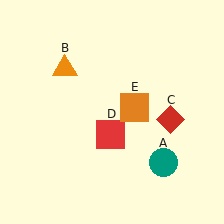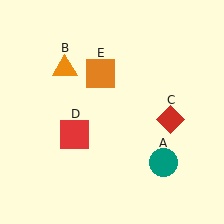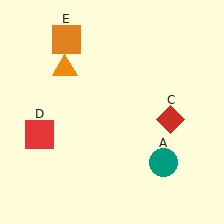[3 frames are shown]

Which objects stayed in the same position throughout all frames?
Teal circle (object A) and orange triangle (object B) and red diamond (object C) remained stationary.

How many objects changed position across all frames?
2 objects changed position: red square (object D), orange square (object E).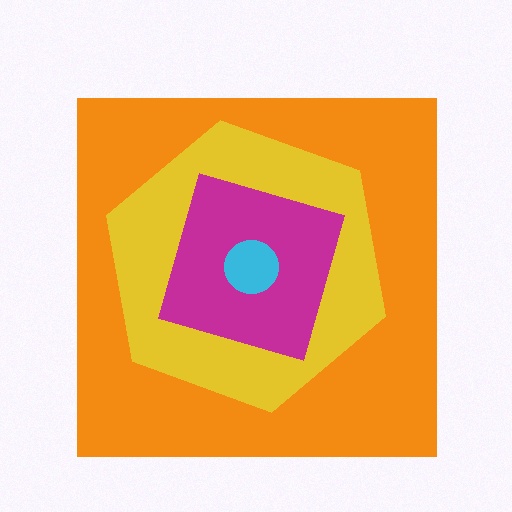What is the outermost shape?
The orange square.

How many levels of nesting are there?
4.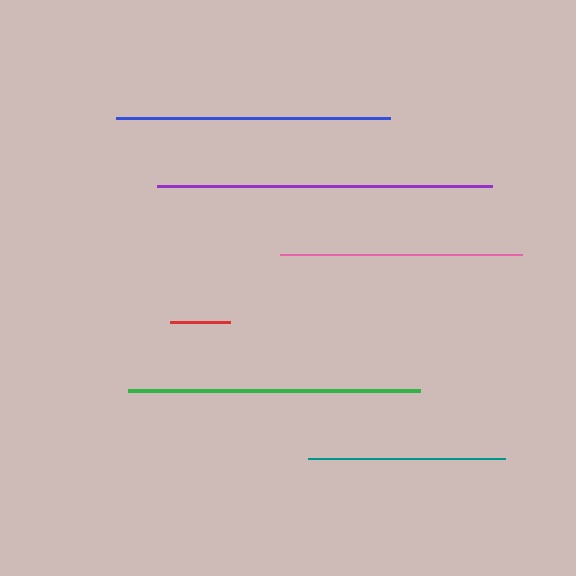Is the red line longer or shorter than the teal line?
The teal line is longer than the red line.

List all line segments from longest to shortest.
From longest to shortest: purple, green, blue, pink, teal, red.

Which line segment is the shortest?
The red line is the shortest at approximately 60 pixels.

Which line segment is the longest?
The purple line is the longest at approximately 334 pixels.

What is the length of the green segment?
The green segment is approximately 292 pixels long.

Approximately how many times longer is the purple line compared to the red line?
The purple line is approximately 5.6 times the length of the red line.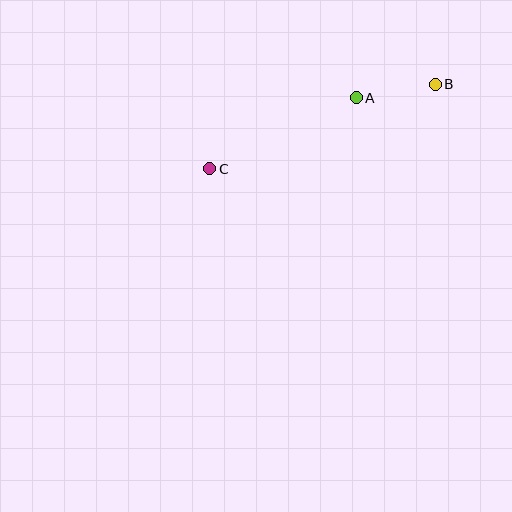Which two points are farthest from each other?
Points B and C are farthest from each other.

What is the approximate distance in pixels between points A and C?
The distance between A and C is approximately 163 pixels.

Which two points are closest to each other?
Points A and B are closest to each other.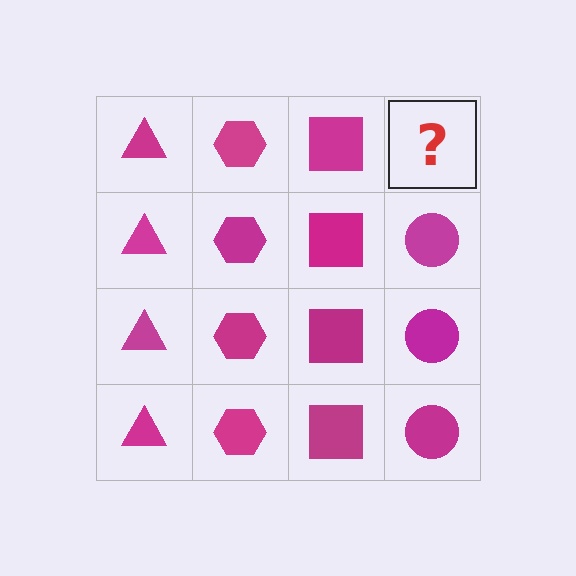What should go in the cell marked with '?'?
The missing cell should contain a magenta circle.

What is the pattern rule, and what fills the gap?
The rule is that each column has a consistent shape. The gap should be filled with a magenta circle.